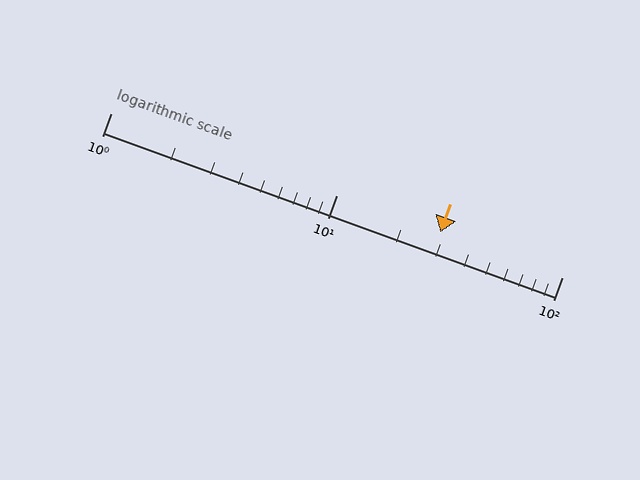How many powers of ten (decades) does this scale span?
The scale spans 2 decades, from 1 to 100.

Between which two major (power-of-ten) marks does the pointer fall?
The pointer is between 10 and 100.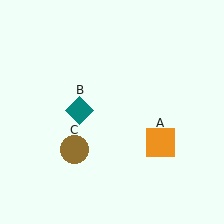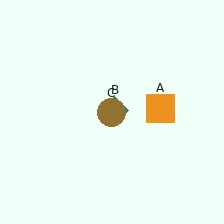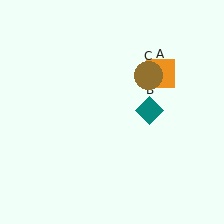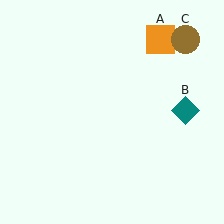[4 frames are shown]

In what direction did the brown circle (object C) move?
The brown circle (object C) moved up and to the right.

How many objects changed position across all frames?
3 objects changed position: orange square (object A), teal diamond (object B), brown circle (object C).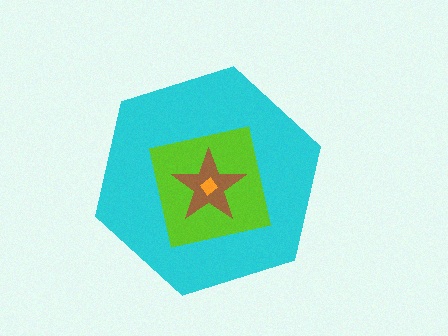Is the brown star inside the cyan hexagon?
Yes.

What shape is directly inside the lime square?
The brown star.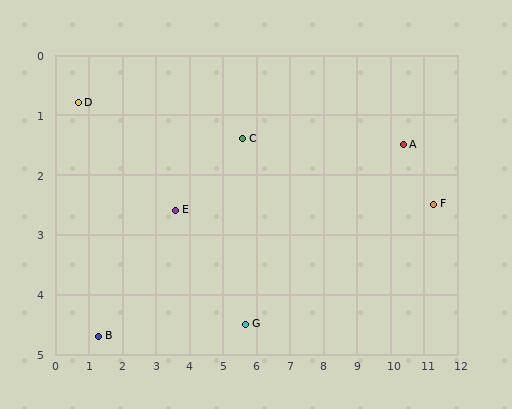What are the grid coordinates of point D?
Point D is at approximately (0.7, 0.8).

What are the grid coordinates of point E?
Point E is at approximately (3.6, 2.6).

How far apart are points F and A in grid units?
Points F and A are about 1.3 grid units apart.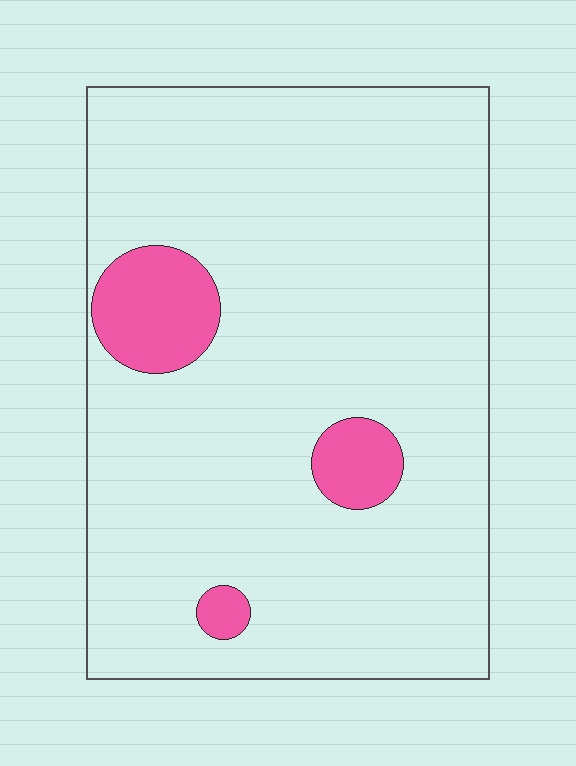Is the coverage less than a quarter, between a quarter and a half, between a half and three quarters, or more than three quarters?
Less than a quarter.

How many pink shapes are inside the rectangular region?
3.